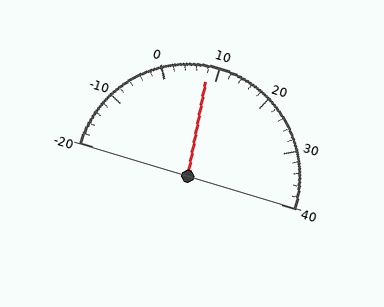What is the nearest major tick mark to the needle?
The nearest major tick mark is 10.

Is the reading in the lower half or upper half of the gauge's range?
The reading is in the lower half of the range (-20 to 40).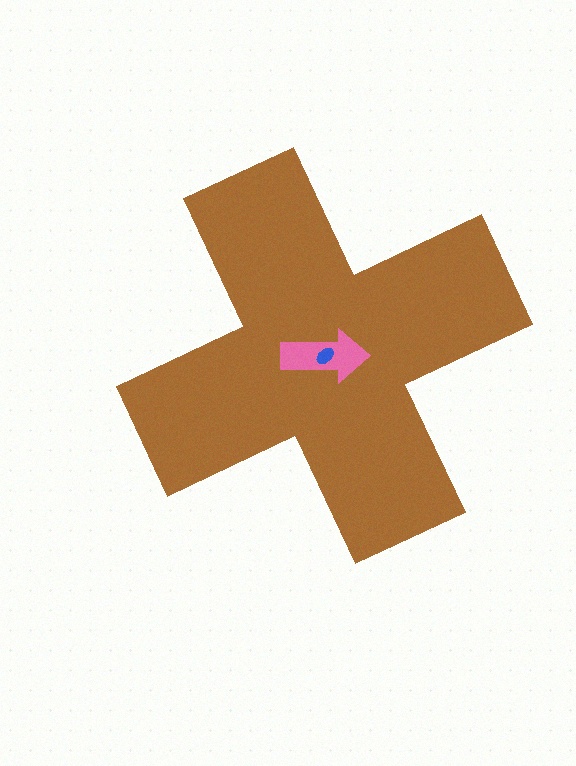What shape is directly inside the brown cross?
The pink arrow.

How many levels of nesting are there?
3.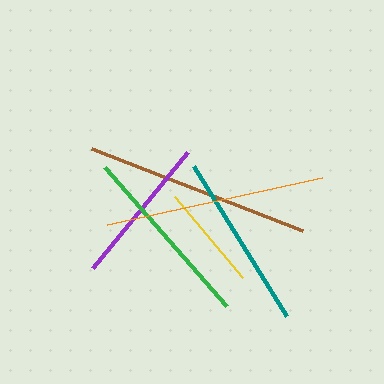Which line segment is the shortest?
The yellow line is the shortest at approximately 106 pixels.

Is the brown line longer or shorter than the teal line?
The brown line is longer than the teal line.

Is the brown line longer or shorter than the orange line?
The brown line is longer than the orange line.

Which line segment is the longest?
The brown line is the longest at approximately 227 pixels.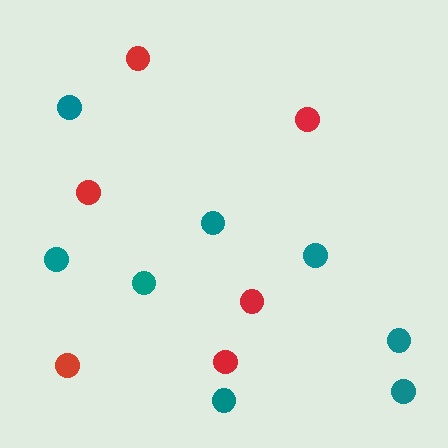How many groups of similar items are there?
There are 2 groups: one group of teal circles (8) and one group of red circles (6).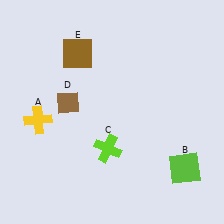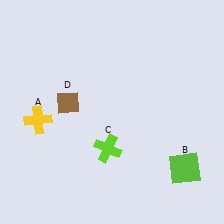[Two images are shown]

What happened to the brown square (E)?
The brown square (E) was removed in Image 2. It was in the top-left area of Image 1.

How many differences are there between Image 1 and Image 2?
There is 1 difference between the two images.